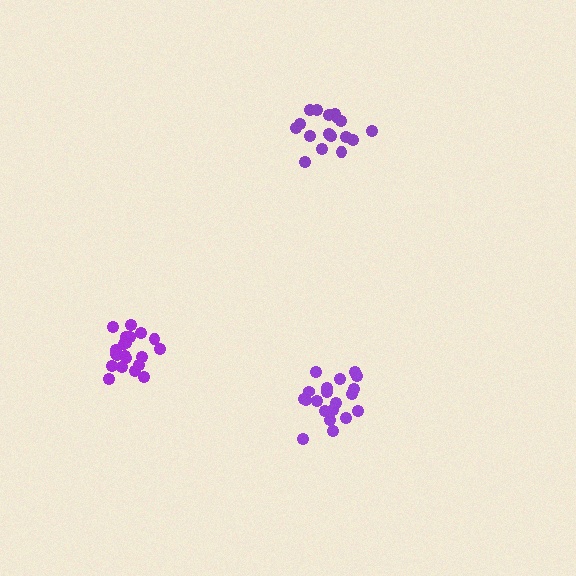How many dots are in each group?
Group 1: 17 dots, Group 2: 21 dots, Group 3: 20 dots (58 total).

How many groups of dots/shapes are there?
There are 3 groups.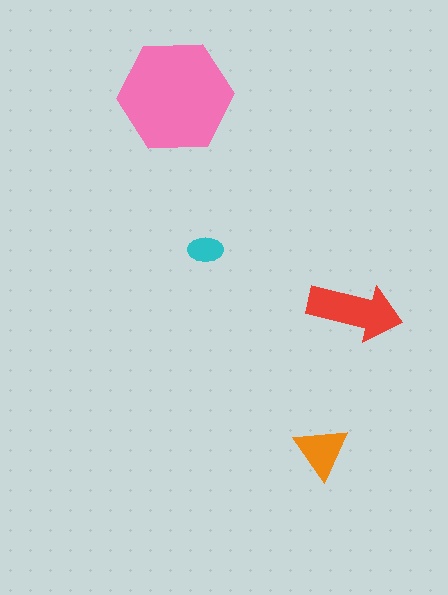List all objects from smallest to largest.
The cyan ellipse, the orange triangle, the red arrow, the pink hexagon.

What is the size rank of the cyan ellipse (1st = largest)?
4th.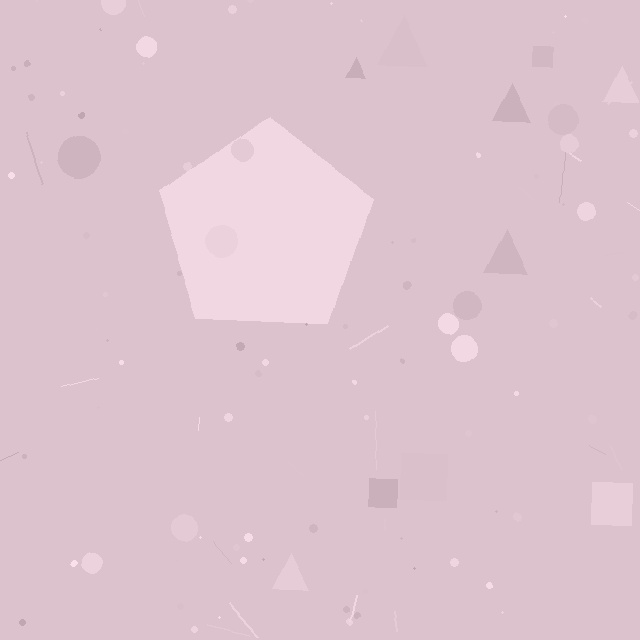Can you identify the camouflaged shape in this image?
The camouflaged shape is a pentagon.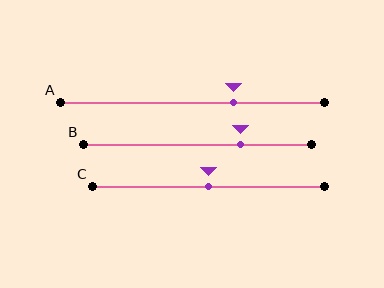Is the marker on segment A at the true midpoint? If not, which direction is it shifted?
No, the marker on segment A is shifted to the right by about 16% of the segment length.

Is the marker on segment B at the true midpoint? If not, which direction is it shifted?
No, the marker on segment B is shifted to the right by about 19% of the segment length.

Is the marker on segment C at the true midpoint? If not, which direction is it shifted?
Yes, the marker on segment C is at the true midpoint.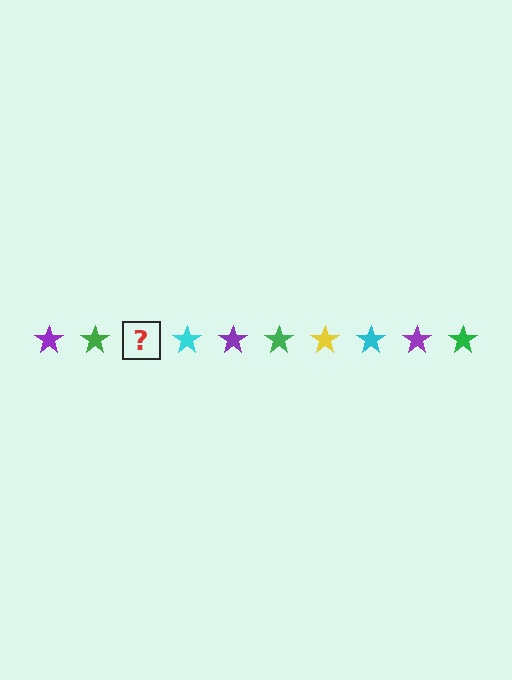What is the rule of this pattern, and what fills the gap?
The rule is that the pattern cycles through purple, green, yellow, cyan stars. The gap should be filled with a yellow star.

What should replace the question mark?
The question mark should be replaced with a yellow star.